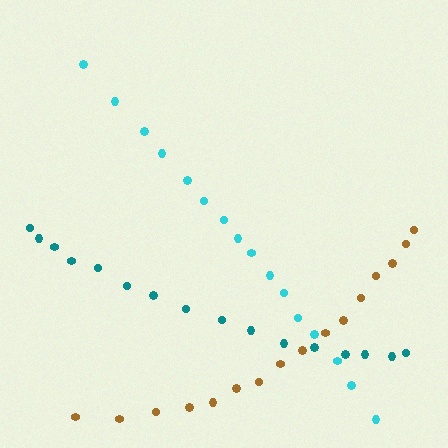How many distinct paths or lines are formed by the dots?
There are 3 distinct paths.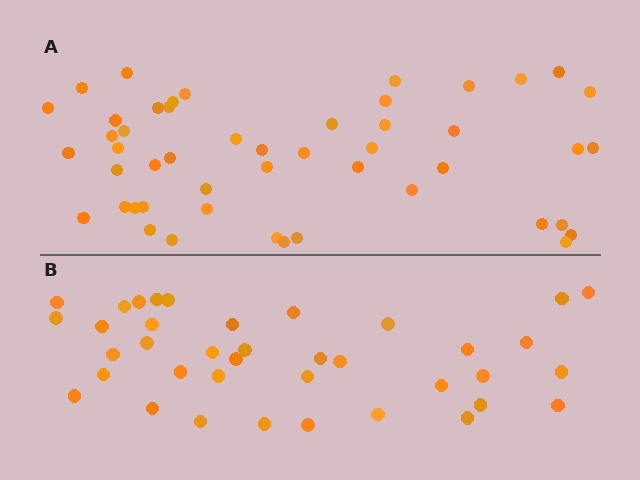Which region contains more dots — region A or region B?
Region A (the top region) has more dots.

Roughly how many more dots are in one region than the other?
Region A has roughly 12 or so more dots than region B.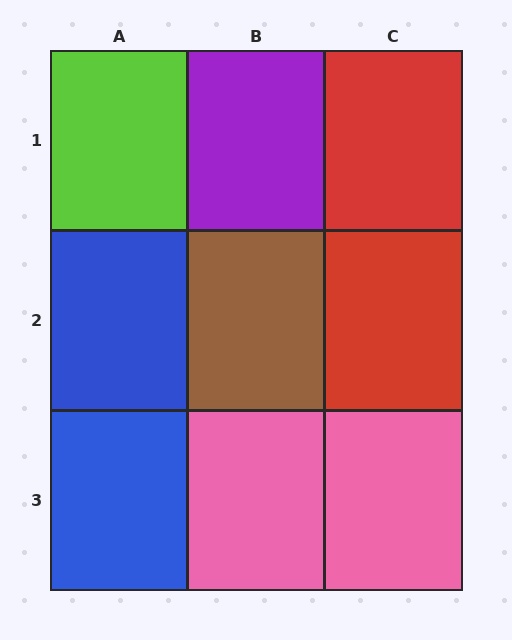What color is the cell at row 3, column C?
Pink.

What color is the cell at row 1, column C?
Red.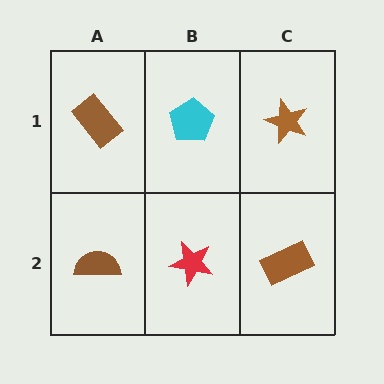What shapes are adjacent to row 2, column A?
A brown rectangle (row 1, column A), a red star (row 2, column B).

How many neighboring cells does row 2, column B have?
3.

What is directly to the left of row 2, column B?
A brown semicircle.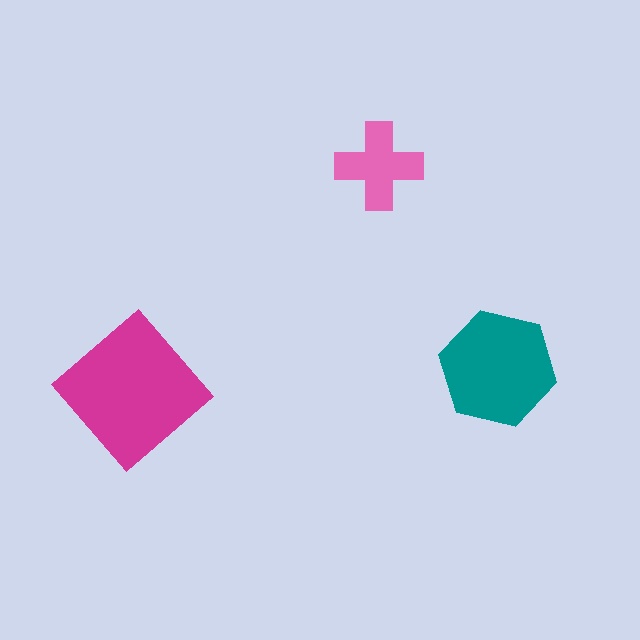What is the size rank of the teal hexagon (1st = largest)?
2nd.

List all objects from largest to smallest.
The magenta diamond, the teal hexagon, the pink cross.